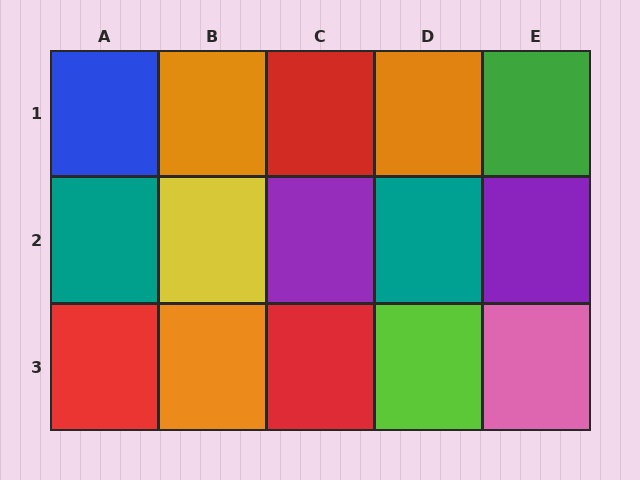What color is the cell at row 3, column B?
Orange.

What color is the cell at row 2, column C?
Purple.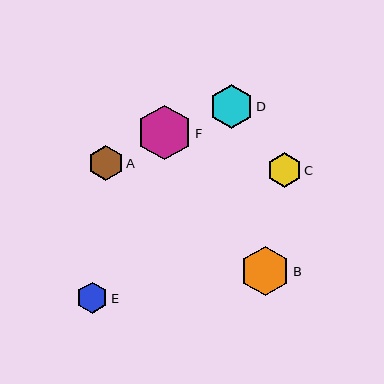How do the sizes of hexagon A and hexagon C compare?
Hexagon A and hexagon C are approximately the same size.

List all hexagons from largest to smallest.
From largest to smallest: F, B, D, A, C, E.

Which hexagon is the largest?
Hexagon F is the largest with a size of approximately 55 pixels.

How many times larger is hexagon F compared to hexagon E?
Hexagon F is approximately 1.7 times the size of hexagon E.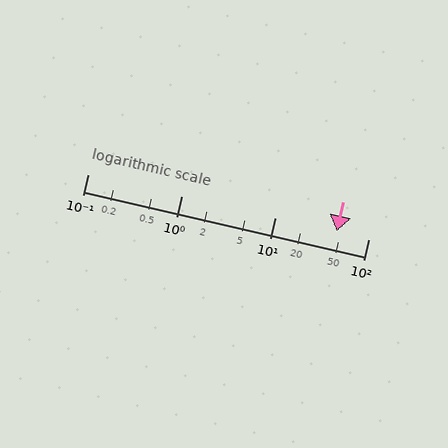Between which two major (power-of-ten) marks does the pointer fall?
The pointer is between 10 and 100.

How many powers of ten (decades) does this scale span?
The scale spans 3 decades, from 0.1 to 100.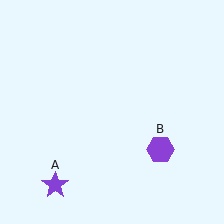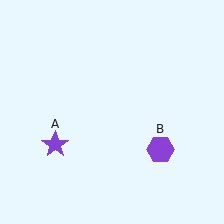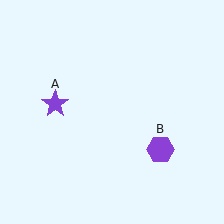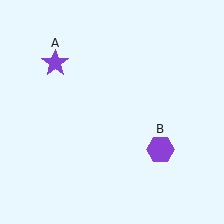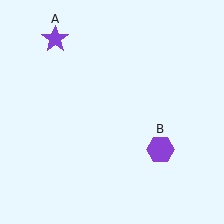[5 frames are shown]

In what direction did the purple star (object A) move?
The purple star (object A) moved up.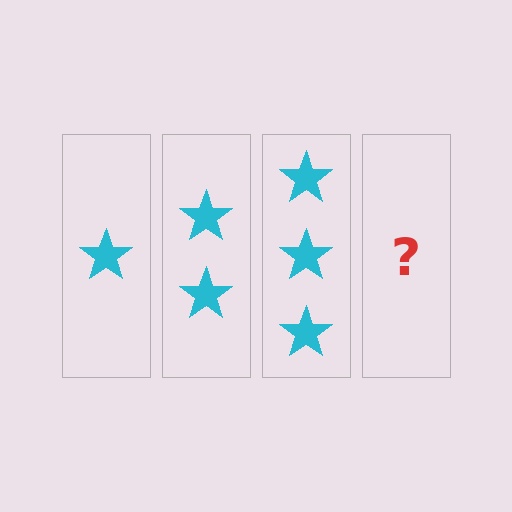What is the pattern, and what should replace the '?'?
The pattern is that each step adds one more star. The '?' should be 4 stars.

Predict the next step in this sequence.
The next step is 4 stars.